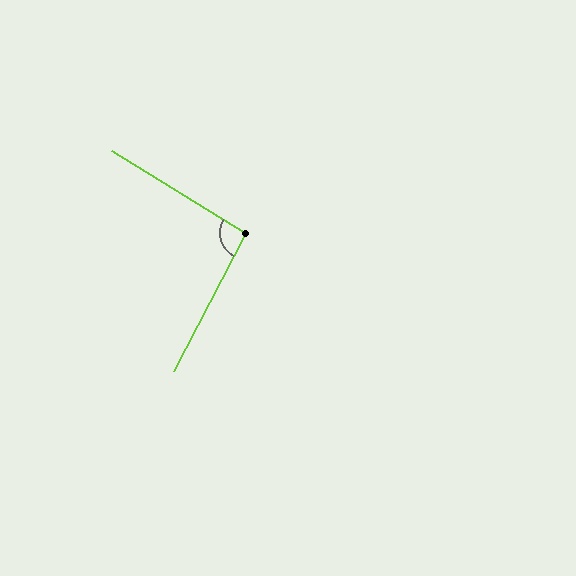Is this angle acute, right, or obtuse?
It is approximately a right angle.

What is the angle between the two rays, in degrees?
Approximately 94 degrees.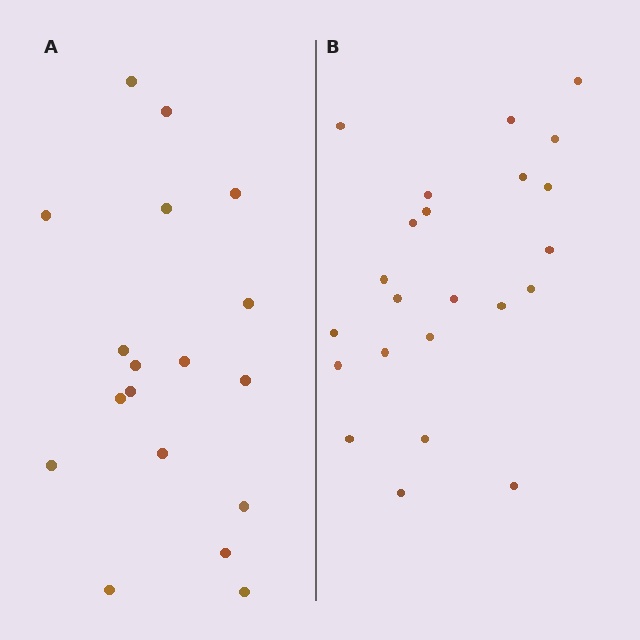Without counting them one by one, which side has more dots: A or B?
Region B (the right region) has more dots.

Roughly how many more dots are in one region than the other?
Region B has about 5 more dots than region A.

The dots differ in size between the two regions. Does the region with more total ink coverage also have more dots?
No. Region A has more total ink coverage because its dots are larger, but region B actually contains more individual dots. Total area can be misleading — the number of items is what matters here.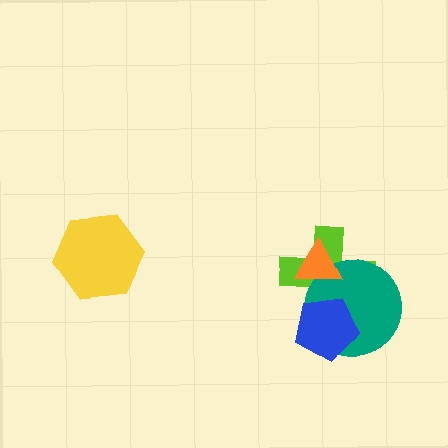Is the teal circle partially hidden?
Yes, it is partially covered by another shape.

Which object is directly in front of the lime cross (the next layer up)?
The teal circle is directly in front of the lime cross.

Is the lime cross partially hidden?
Yes, it is partially covered by another shape.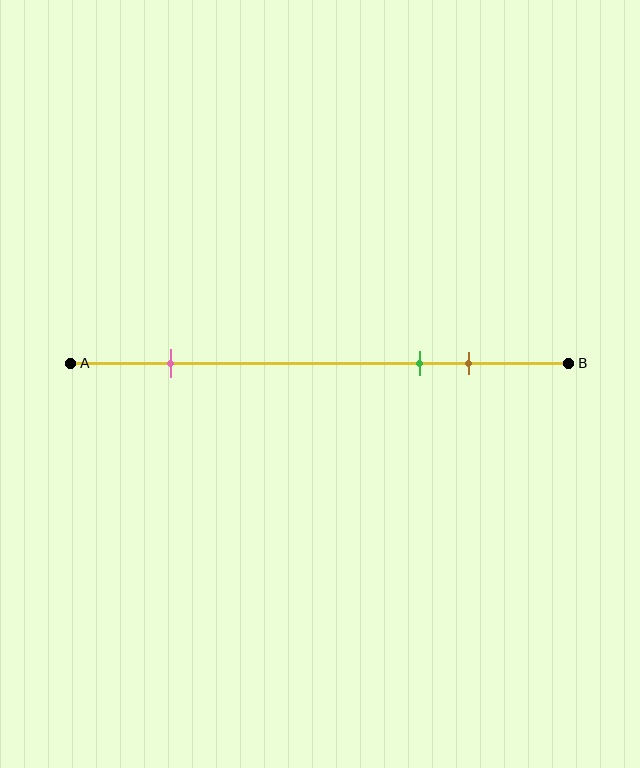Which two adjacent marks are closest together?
The green and brown marks are the closest adjacent pair.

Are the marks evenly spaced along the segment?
No, the marks are not evenly spaced.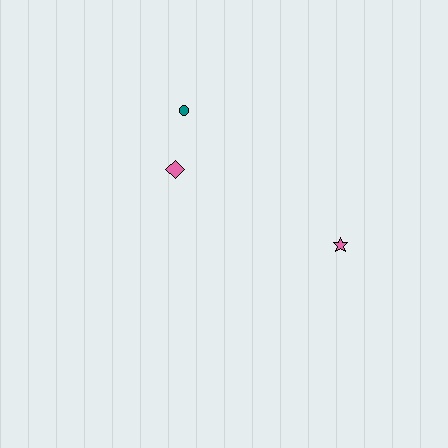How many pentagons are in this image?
There are no pentagons.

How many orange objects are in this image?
There are no orange objects.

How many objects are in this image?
There are 3 objects.